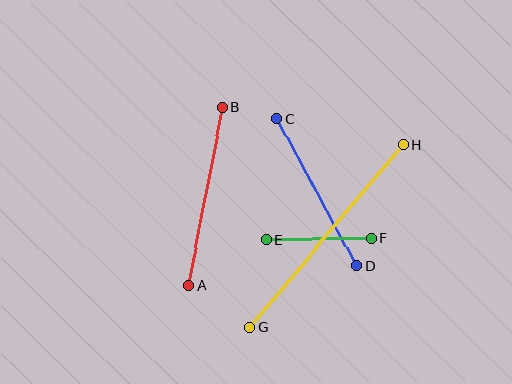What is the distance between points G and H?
The distance is approximately 238 pixels.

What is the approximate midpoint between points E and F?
The midpoint is at approximately (319, 239) pixels.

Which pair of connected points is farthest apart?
Points G and H are farthest apart.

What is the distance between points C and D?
The distance is approximately 167 pixels.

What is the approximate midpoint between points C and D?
The midpoint is at approximately (317, 192) pixels.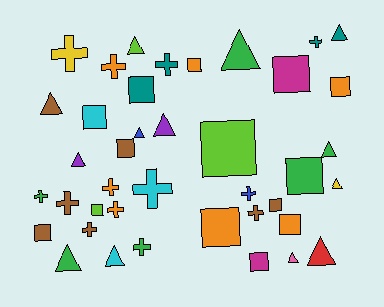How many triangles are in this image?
There are 13 triangles.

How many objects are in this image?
There are 40 objects.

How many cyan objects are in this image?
There are 3 cyan objects.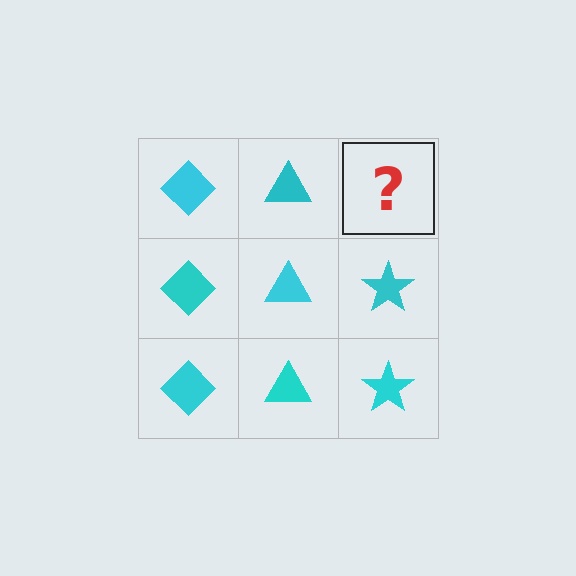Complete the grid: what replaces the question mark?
The question mark should be replaced with a cyan star.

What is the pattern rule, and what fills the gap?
The rule is that each column has a consistent shape. The gap should be filled with a cyan star.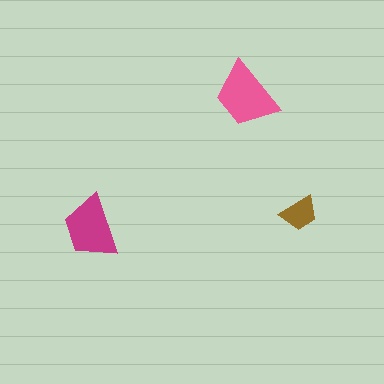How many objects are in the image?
There are 3 objects in the image.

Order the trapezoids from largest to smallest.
the pink one, the magenta one, the brown one.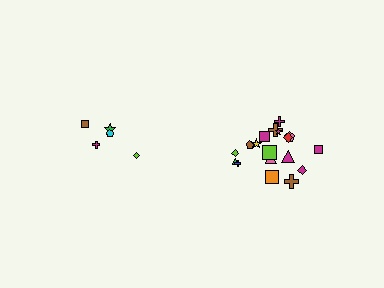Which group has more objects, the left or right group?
The right group.